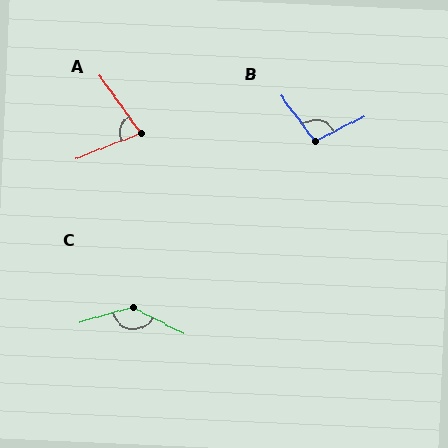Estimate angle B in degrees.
Approximately 100 degrees.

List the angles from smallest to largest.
A (76°), B (100°), C (137°).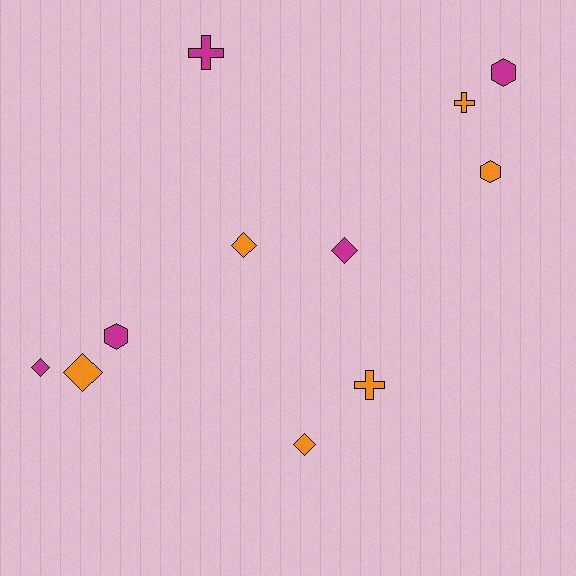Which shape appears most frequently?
Diamond, with 5 objects.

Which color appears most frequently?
Orange, with 6 objects.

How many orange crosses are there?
There are 2 orange crosses.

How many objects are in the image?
There are 11 objects.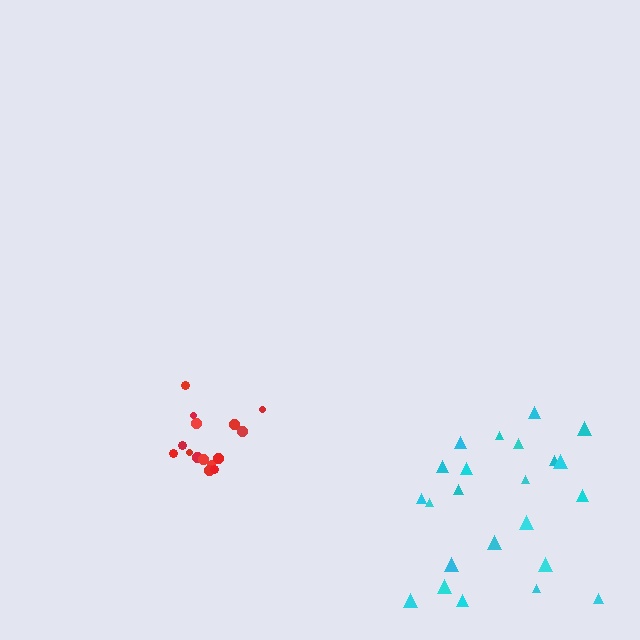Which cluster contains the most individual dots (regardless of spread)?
Cyan (23).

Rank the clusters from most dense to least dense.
red, cyan.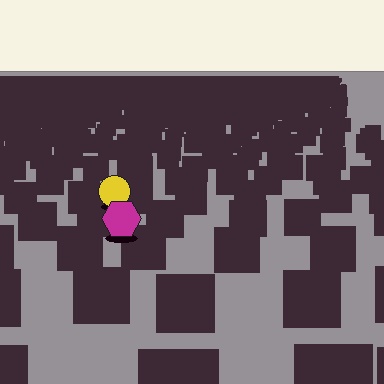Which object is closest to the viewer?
The magenta hexagon is closest. The texture marks near it are larger and more spread out.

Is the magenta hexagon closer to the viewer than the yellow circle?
Yes. The magenta hexagon is closer — you can tell from the texture gradient: the ground texture is coarser near it.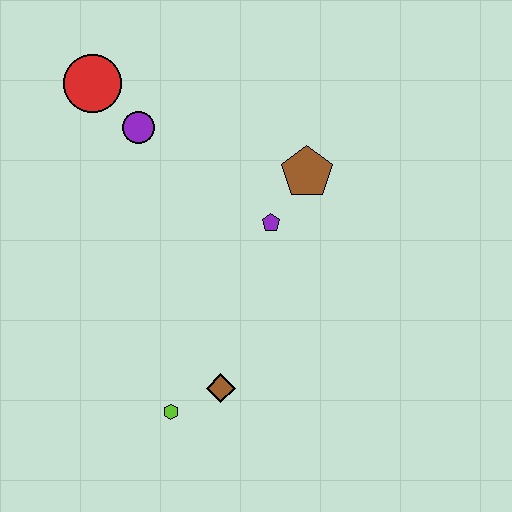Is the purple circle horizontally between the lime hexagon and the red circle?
Yes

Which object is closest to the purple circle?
The red circle is closest to the purple circle.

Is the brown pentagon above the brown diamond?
Yes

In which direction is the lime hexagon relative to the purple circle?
The lime hexagon is below the purple circle.